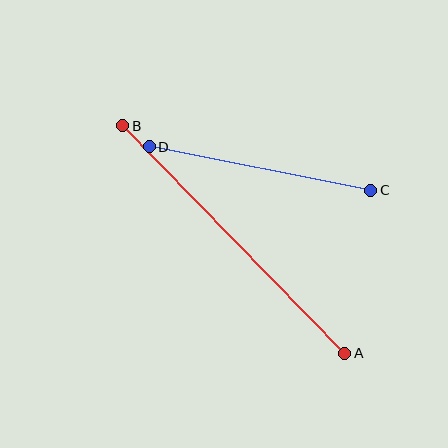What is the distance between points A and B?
The distance is approximately 318 pixels.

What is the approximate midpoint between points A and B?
The midpoint is at approximately (234, 240) pixels.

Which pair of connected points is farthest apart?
Points A and B are farthest apart.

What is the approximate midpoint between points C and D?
The midpoint is at approximately (260, 169) pixels.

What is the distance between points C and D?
The distance is approximately 226 pixels.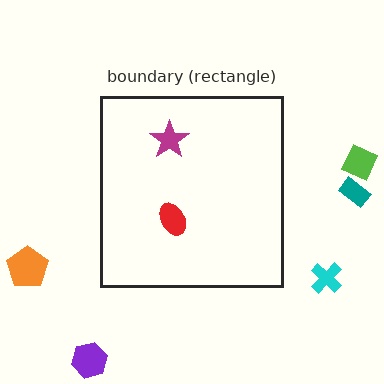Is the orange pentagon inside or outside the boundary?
Outside.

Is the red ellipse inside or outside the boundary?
Inside.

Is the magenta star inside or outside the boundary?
Inside.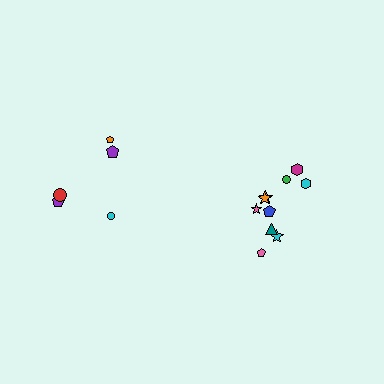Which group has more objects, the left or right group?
The right group.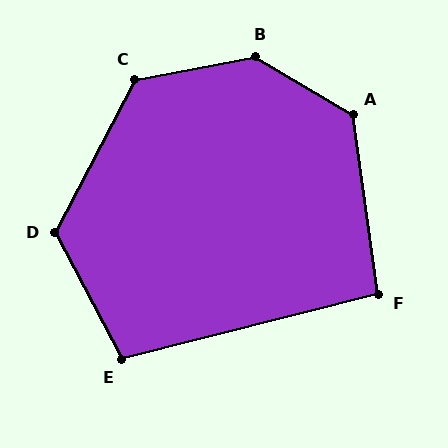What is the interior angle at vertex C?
Approximately 128 degrees (obtuse).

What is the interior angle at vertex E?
Approximately 104 degrees (obtuse).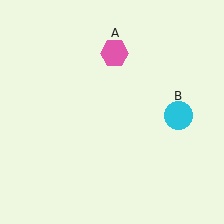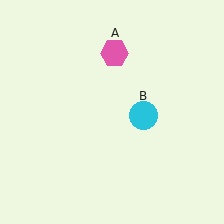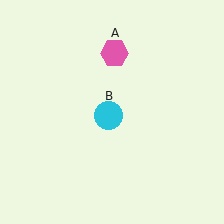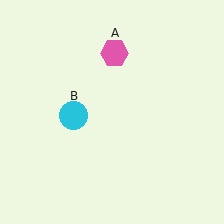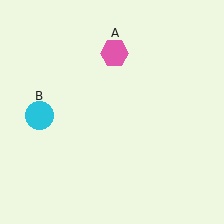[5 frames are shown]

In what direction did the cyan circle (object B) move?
The cyan circle (object B) moved left.